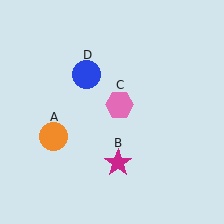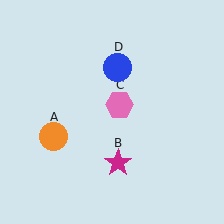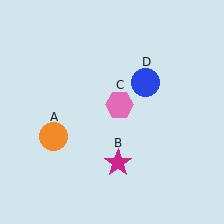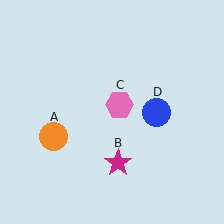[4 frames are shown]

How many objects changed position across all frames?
1 object changed position: blue circle (object D).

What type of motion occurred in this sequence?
The blue circle (object D) rotated clockwise around the center of the scene.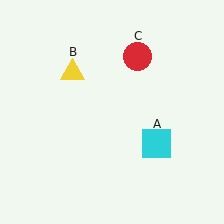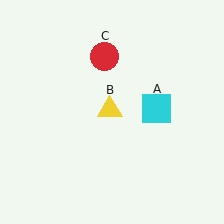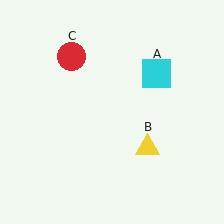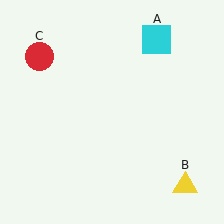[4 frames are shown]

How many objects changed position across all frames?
3 objects changed position: cyan square (object A), yellow triangle (object B), red circle (object C).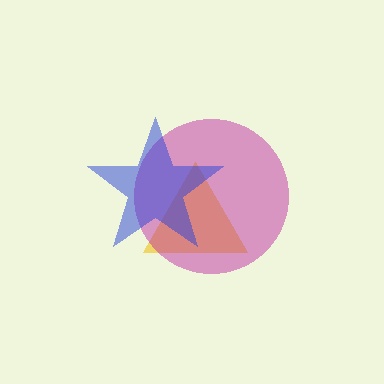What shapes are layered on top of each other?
The layered shapes are: a yellow triangle, a magenta circle, a blue star.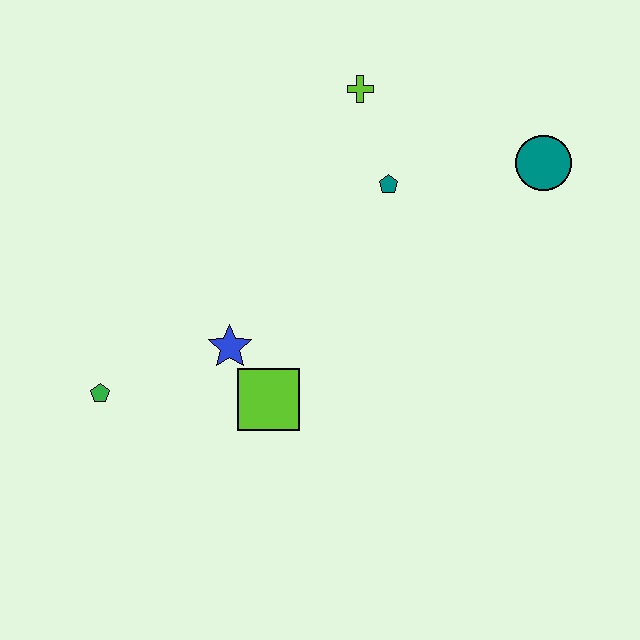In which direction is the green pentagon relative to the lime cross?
The green pentagon is below the lime cross.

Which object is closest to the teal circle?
The teal pentagon is closest to the teal circle.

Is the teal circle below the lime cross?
Yes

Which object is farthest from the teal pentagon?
The green pentagon is farthest from the teal pentagon.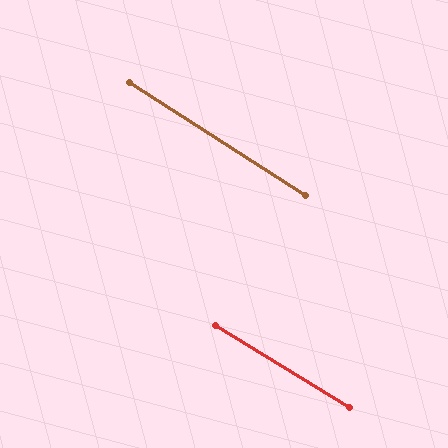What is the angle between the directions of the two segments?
Approximately 1 degree.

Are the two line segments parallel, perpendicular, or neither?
Parallel — their directions differ by only 1.2°.